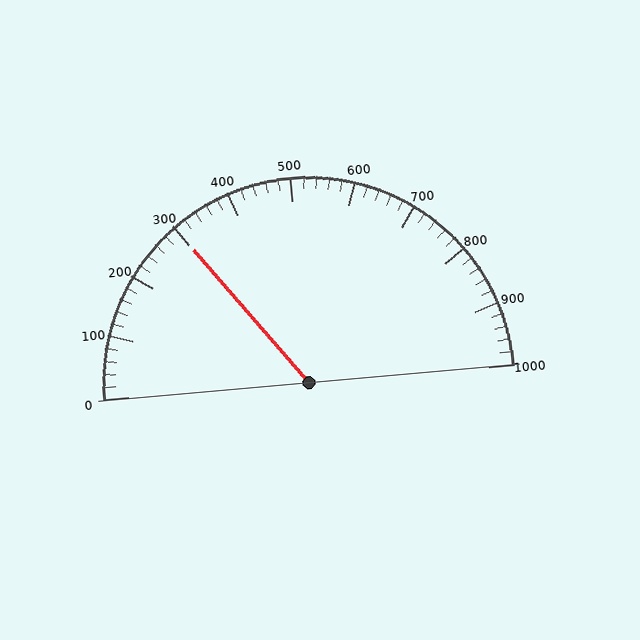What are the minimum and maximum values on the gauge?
The gauge ranges from 0 to 1000.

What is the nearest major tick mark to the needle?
The nearest major tick mark is 300.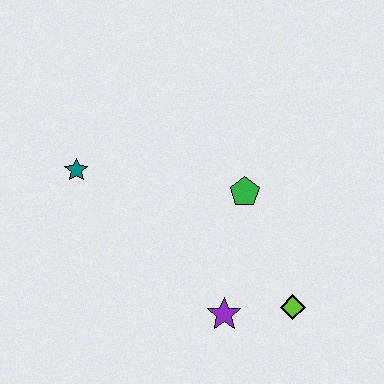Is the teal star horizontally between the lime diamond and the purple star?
No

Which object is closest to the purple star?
The lime diamond is closest to the purple star.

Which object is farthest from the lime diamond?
The teal star is farthest from the lime diamond.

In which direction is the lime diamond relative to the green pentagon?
The lime diamond is below the green pentagon.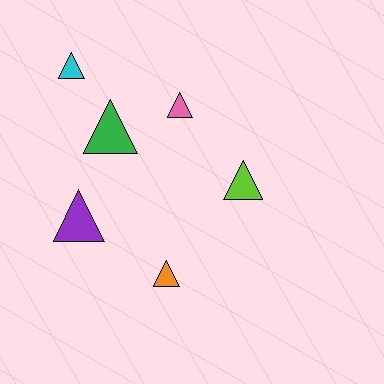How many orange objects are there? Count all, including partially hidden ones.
There is 1 orange object.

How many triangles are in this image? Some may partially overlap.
There are 6 triangles.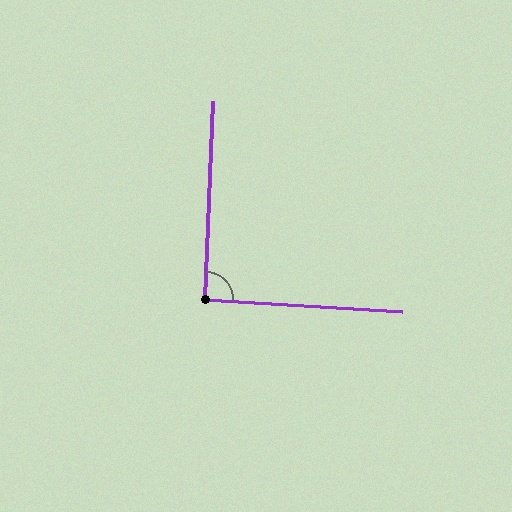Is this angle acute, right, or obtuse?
It is approximately a right angle.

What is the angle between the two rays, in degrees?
Approximately 91 degrees.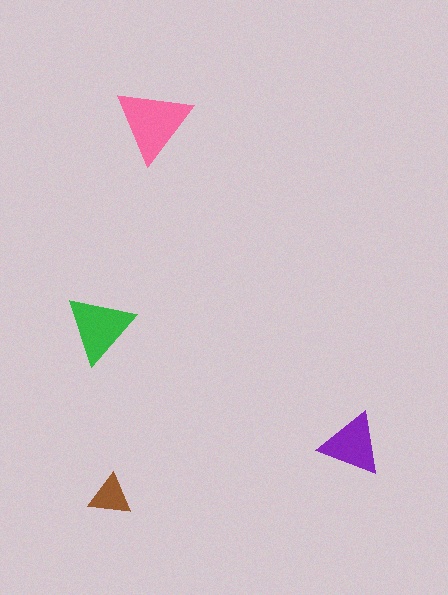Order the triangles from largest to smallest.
the pink one, the green one, the purple one, the brown one.